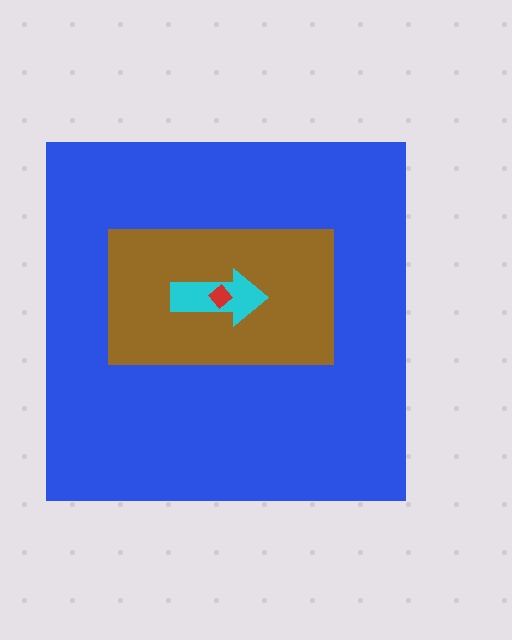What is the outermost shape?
The blue square.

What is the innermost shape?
The red diamond.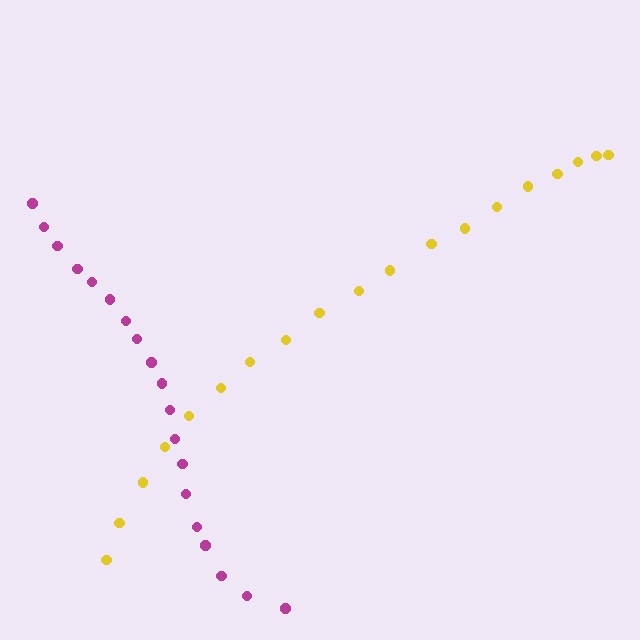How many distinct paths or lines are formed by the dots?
There are 2 distinct paths.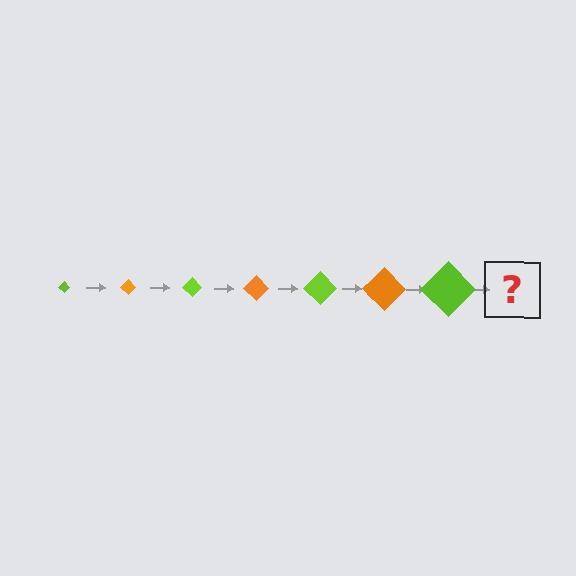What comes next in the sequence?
The next element should be an orange diamond, larger than the previous one.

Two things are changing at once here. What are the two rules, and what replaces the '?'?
The two rules are that the diamond grows larger each step and the color cycles through lime and orange. The '?' should be an orange diamond, larger than the previous one.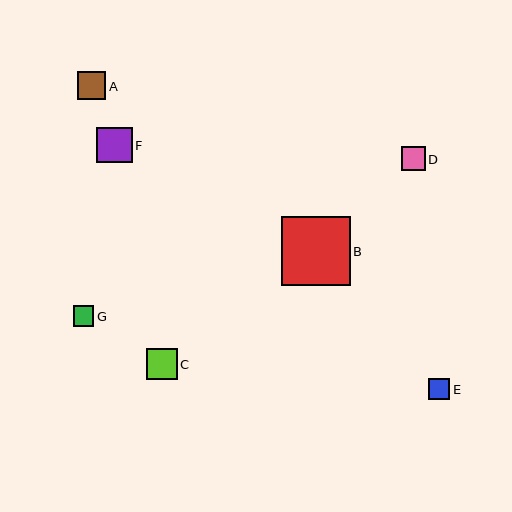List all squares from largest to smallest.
From largest to smallest: B, F, C, A, D, E, G.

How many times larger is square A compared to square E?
Square A is approximately 1.4 times the size of square E.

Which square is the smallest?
Square G is the smallest with a size of approximately 20 pixels.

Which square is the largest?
Square B is the largest with a size of approximately 69 pixels.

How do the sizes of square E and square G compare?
Square E and square G are approximately the same size.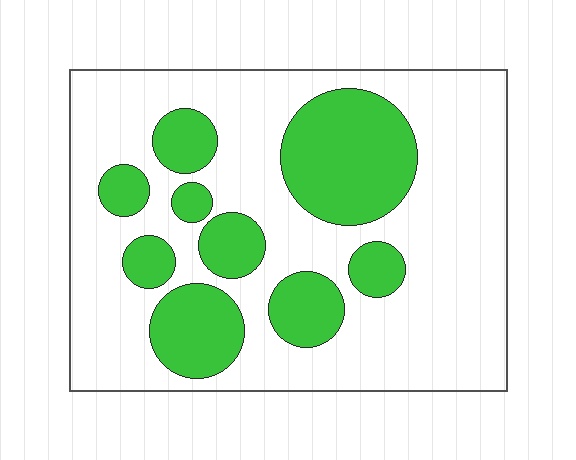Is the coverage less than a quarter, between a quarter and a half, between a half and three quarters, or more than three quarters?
Between a quarter and a half.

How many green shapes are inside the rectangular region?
9.